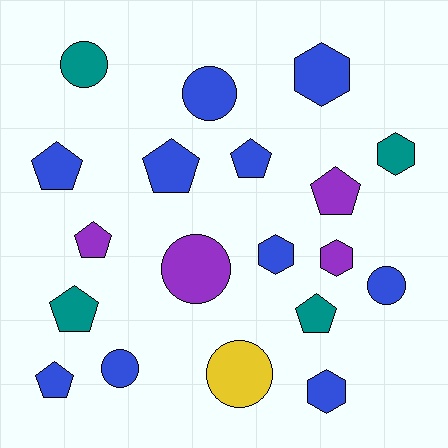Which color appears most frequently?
Blue, with 10 objects.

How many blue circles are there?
There are 3 blue circles.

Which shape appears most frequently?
Pentagon, with 8 objects.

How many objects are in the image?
There are 19 objects.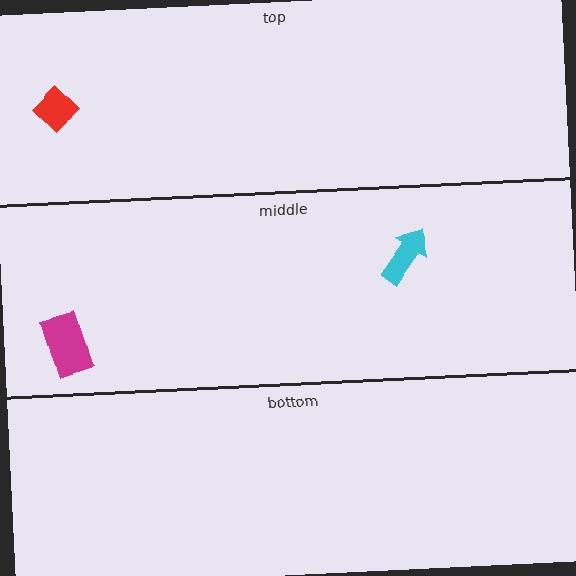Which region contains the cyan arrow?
The middle region.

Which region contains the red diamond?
The top region.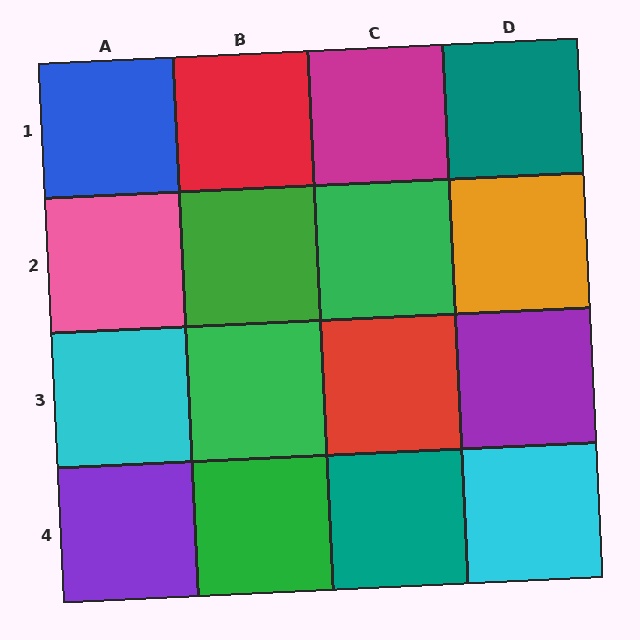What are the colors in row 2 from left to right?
Pink, green, green, orange.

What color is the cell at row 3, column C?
Red.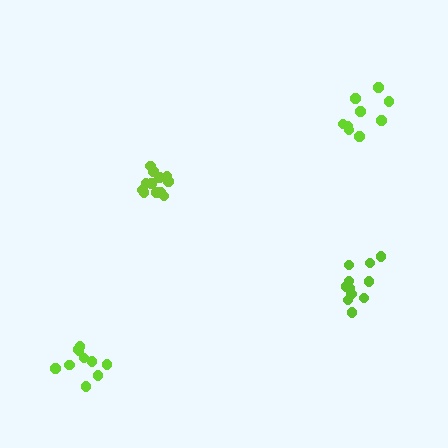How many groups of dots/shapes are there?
There are 4 groups.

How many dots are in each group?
Group 1: 11 dots, Group 2: 10 dots, Group 3: 12 dots, Group 4: 9 dots (42 total).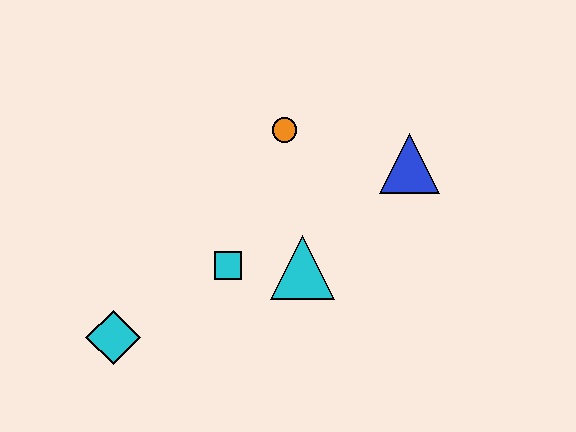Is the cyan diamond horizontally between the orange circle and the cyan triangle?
No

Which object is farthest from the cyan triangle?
The cyan diamond is farthest from the cyan triangle.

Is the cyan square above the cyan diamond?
Yes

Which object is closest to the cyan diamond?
The cyan square is closest to the cyan diamond.